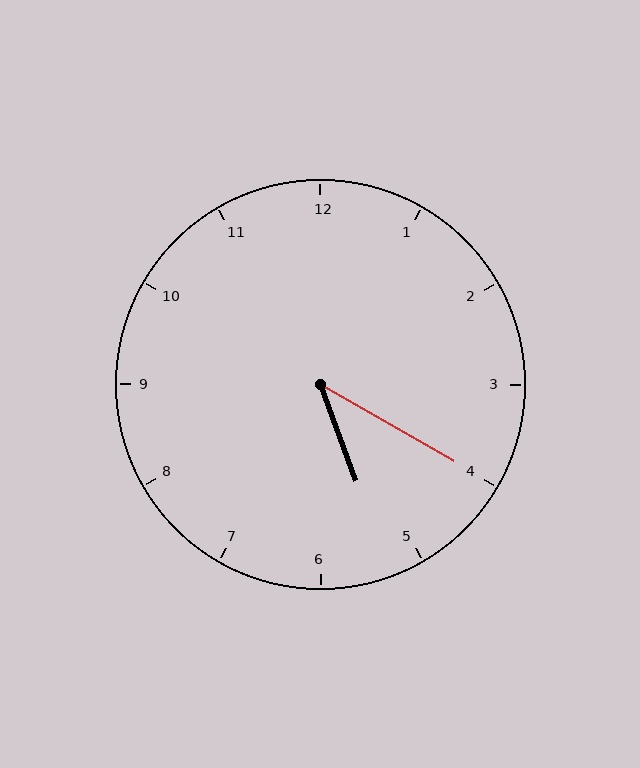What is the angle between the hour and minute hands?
Approximately 40 degrees.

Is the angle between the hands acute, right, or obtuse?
It is acute.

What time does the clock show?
5:20.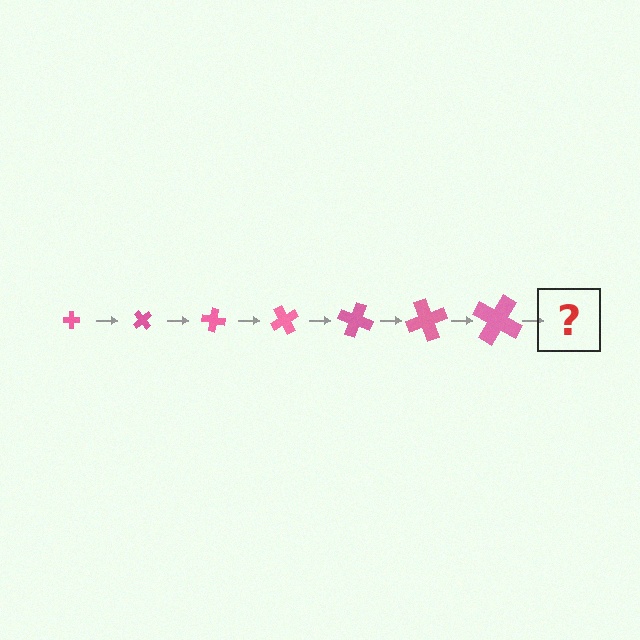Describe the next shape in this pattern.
It should be a cross, larger than the previous one and rotated 350 degrees from the start.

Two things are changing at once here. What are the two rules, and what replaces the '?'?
The two rules are that the cross grows larger each step and it rotates 50 degrees each step. The '?' should be a cross, larger than the previous one and rotated 350 degrees from the start.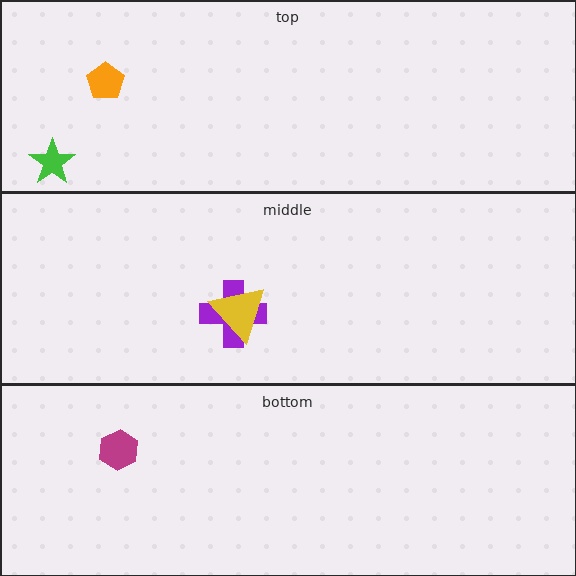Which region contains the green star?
The top region.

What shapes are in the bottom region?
The magenta hexagon.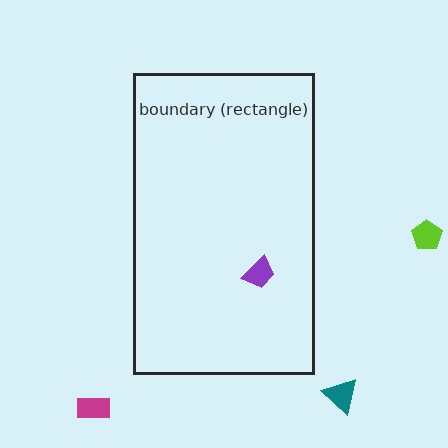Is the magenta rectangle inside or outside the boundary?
Outside.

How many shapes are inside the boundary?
1 inside, 3 outside.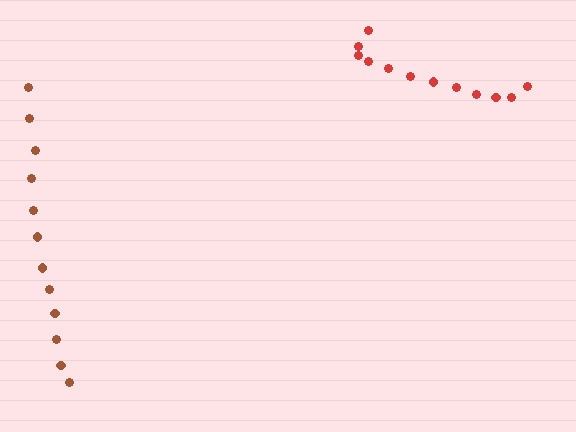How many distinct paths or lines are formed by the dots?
There are 2 distinct paths.